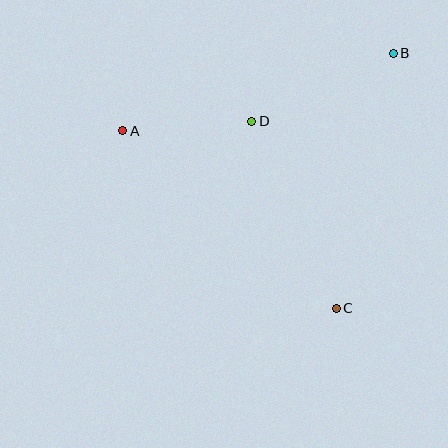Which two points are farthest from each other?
Points A and B are farthest from each other.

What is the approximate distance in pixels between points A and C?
The distance between A and C is approximately 277 pixels.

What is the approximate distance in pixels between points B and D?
The distance between B and D is approximately 157 pixels.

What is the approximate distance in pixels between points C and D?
The distance between C and D is approximately 205 pixels.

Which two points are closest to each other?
Points A and D are closest to each other.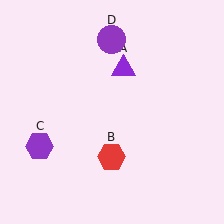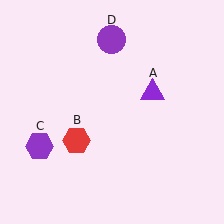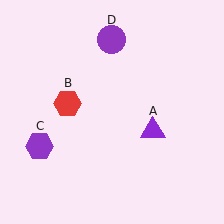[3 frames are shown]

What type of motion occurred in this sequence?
The purple triangle (object A), red hexagon (object B) rotated clockwise around the center of the scene.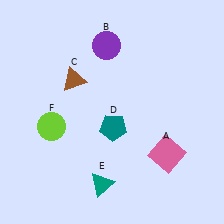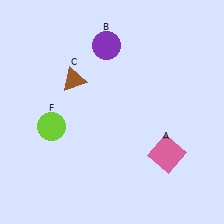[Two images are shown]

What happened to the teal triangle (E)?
The teal triangle (E) was removed in Image 2. It was in the bottom-left area of Image 1.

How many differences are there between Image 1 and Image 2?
There are 2 differences between the two images.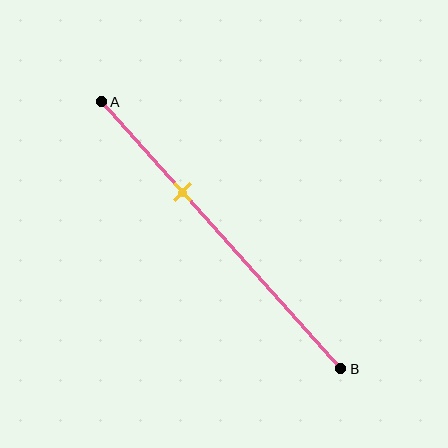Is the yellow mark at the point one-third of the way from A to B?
Yes, the mark is approximately at the one-third point.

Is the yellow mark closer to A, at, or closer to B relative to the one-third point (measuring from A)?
The yellow mark is approximately at the one-third point of segment AB.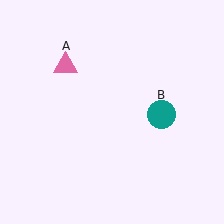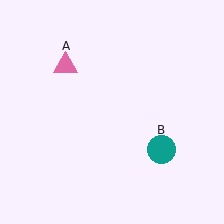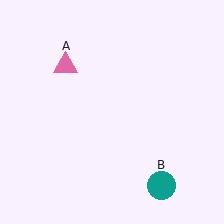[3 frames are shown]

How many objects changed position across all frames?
1 object changed position: teal circle (object B).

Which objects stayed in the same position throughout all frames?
Pink triangle (object A) remained stationary.